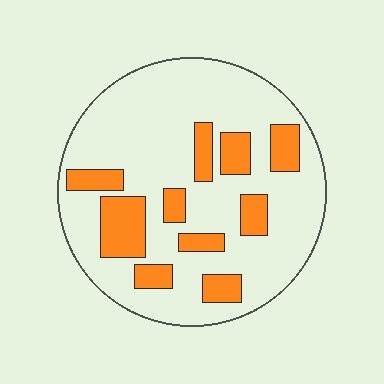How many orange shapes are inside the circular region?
10.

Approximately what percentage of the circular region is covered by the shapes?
Approximately 25%.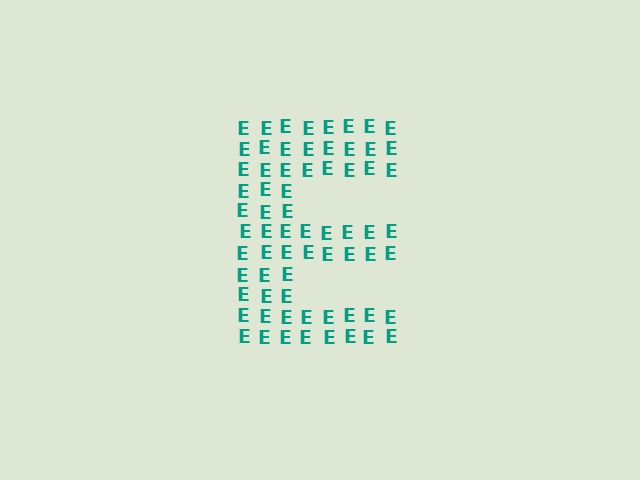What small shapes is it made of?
It is made of small letter E's.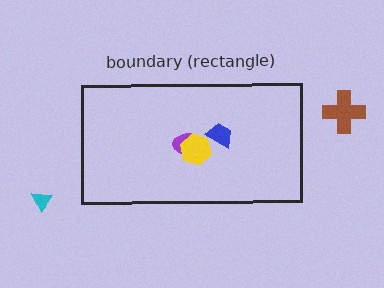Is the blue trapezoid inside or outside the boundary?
Inside.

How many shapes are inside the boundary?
3 inside, 2 outside.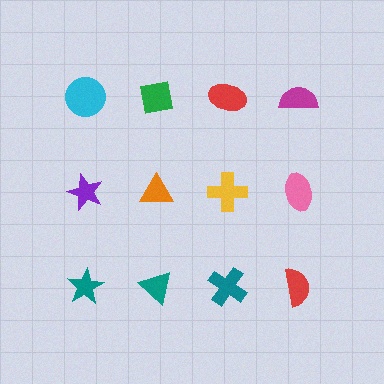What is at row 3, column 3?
A teal cross.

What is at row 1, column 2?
A green square.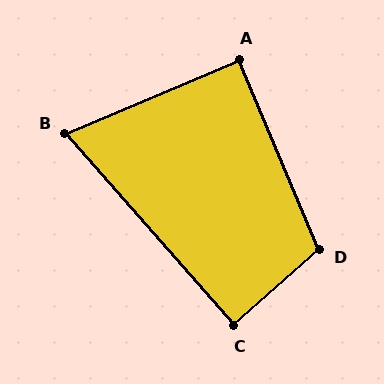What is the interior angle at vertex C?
Approximately 90 degrees (approximately right).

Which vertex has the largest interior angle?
D, at approximately 108 degrees.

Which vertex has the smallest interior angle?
B, at approximately 72 degrees.